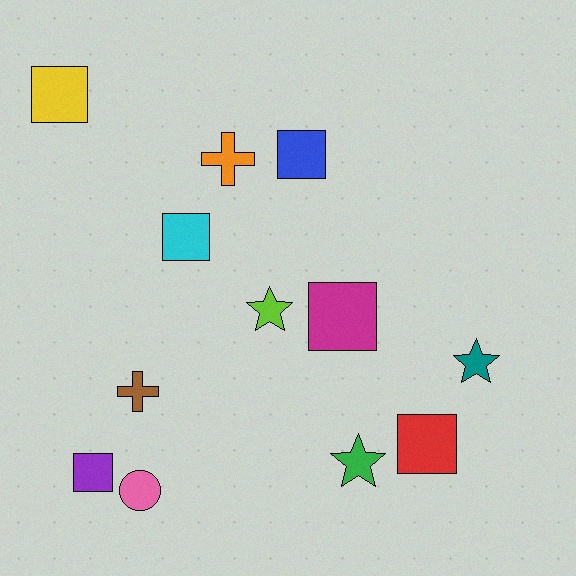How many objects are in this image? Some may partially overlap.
There are 12 objects.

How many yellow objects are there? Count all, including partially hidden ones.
There is 1 yellow object.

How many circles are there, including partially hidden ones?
There is 1 circle.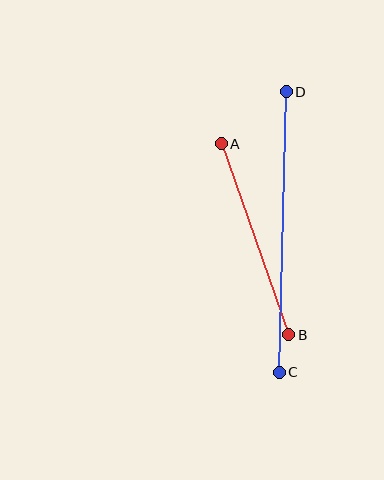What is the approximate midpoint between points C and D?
The midpoint is at approximately (283, 232) pixels.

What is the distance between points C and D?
The distance is approximately 280 pixels.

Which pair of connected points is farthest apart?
Points C and D are farthest apart.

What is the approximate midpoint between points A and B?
The midpoint is at approximately (255, 239) pixels.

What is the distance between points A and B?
The distance is approximately 202 pixels.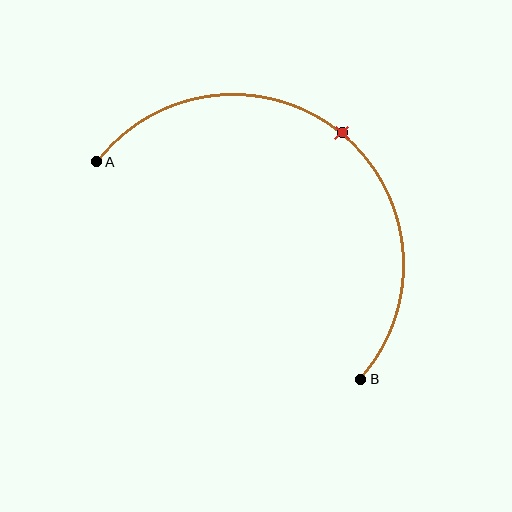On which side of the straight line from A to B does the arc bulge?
The arc bulges above and to the right of the straight line connecting A and B.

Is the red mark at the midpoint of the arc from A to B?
Yes. The red mark lies on the arc at equal arc-length from both A and B — it is the arc midpoint.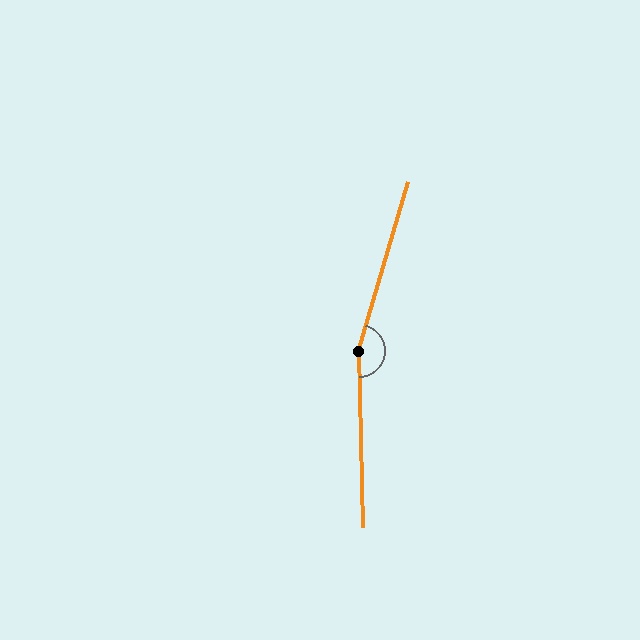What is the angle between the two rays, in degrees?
Approximately 162 degrees.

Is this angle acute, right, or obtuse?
It is obtuse.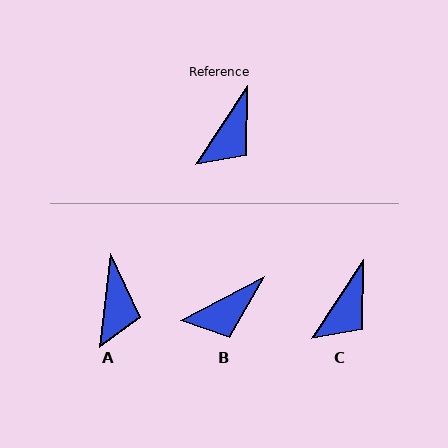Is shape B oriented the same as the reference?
No, it is off by about 29 degrees.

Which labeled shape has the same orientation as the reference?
C.